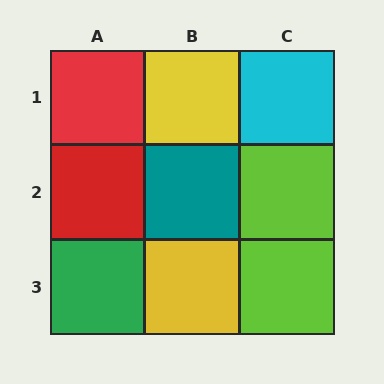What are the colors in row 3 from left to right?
Green, yellow, lime.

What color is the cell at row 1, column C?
Cyan.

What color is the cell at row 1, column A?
Red.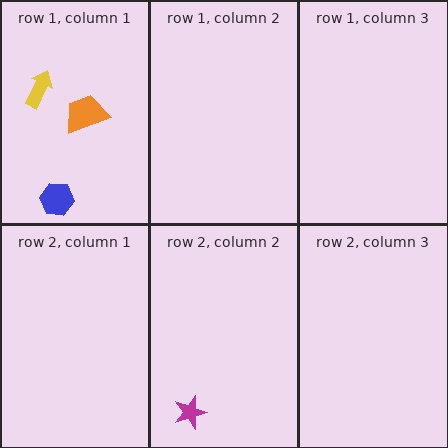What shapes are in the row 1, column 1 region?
The blue hexagon, the orange trapezoid, the yellow arrow.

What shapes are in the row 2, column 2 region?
The magenta star.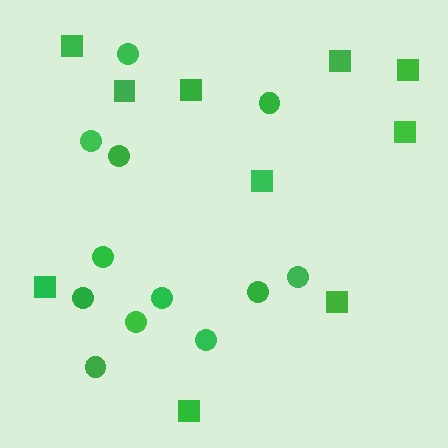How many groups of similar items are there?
There are 2 groups: one group of circles (12) and one group of squares (10).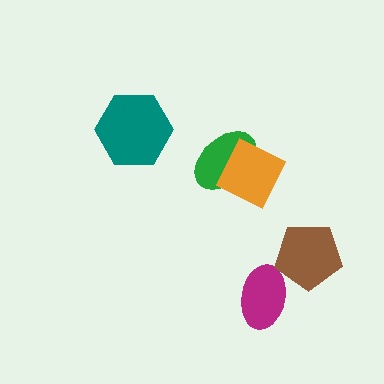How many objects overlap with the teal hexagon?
0 objects overlap with the teal hexagon.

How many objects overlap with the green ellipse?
1 object overlaps with the green ellipse.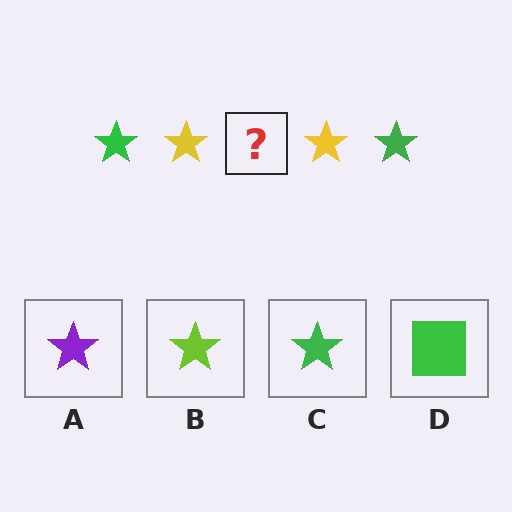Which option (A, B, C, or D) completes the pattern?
C.